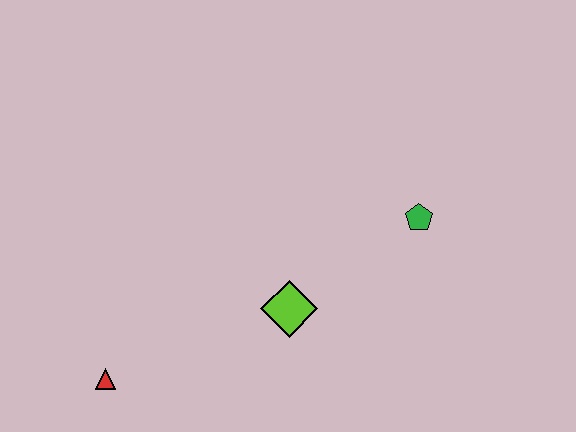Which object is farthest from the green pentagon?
The red triangle is farthest from the green pentagon.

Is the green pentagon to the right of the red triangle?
Yes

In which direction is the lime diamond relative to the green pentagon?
The lime diamond is to the left of the green pentagon.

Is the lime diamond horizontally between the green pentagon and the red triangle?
Yes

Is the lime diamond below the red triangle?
No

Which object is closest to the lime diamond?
The green pentagon is closest to the lime diamond.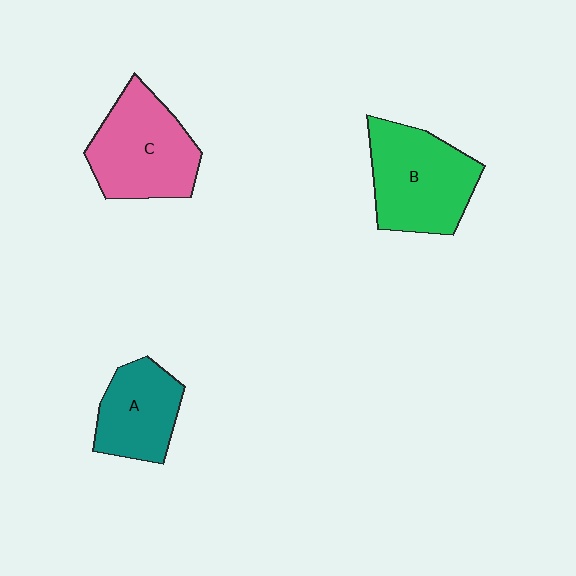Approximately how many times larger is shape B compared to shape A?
Approximately 1.4 times.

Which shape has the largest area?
Shape B (green).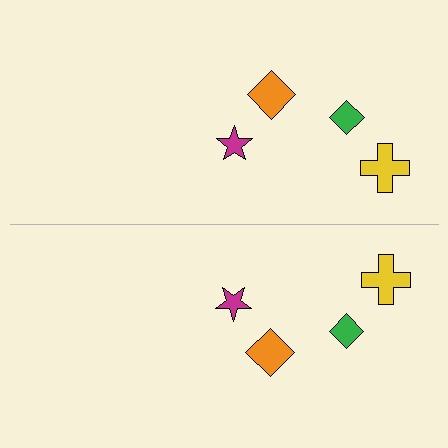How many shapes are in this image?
There are 8 shapes in this image.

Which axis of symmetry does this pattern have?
The pattern has a horizontal axis of symmetry running through the center of the image.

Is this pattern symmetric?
Yes, this pattern has bilateral (reflection) symmetry.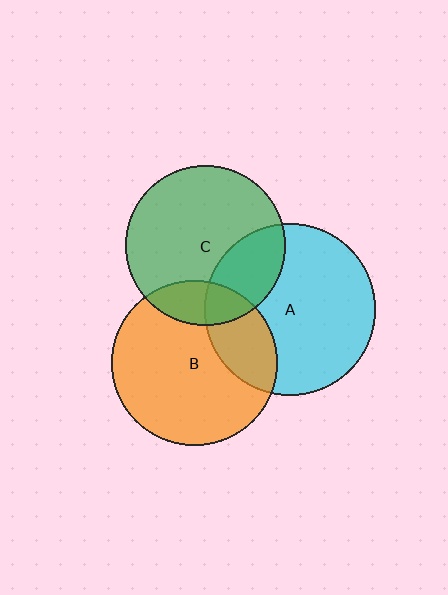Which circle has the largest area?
Circle A (cyan).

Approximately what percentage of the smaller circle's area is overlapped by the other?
Approximately 25%.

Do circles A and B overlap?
Yes.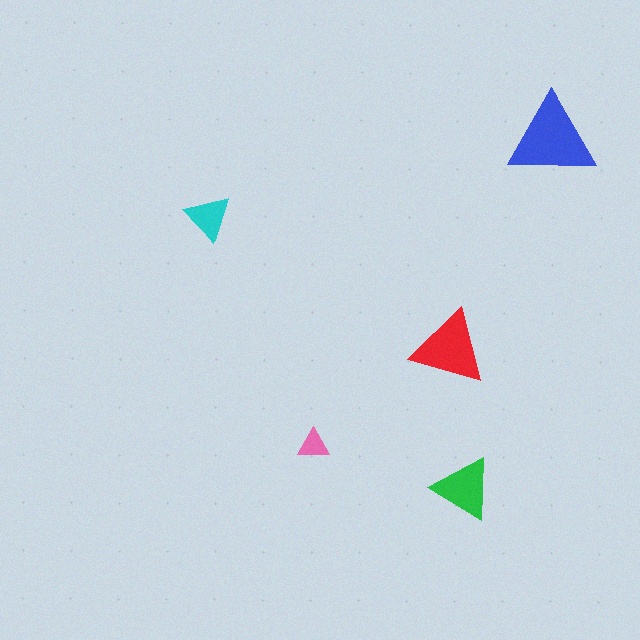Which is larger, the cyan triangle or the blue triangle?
The blue one.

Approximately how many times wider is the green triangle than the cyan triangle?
About 1.5 times wider.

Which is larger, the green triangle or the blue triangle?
The blue one.